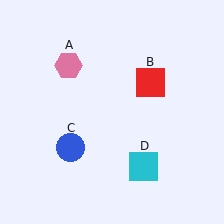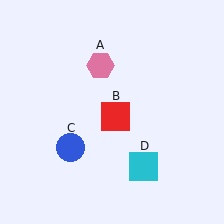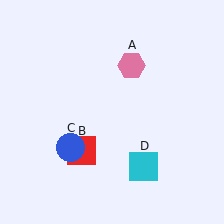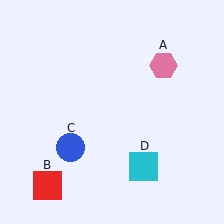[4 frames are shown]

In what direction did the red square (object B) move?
The red square (object B) moved down and to the left.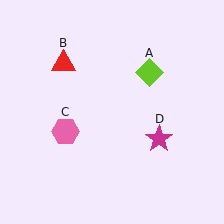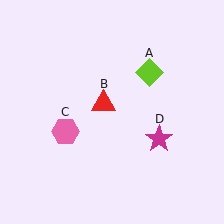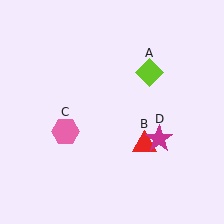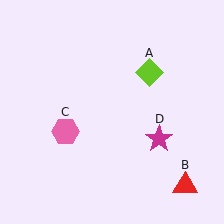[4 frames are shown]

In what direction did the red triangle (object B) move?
The red triangle (object B) moved down and to the right.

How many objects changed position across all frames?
1 object changed position: red triangle (object B).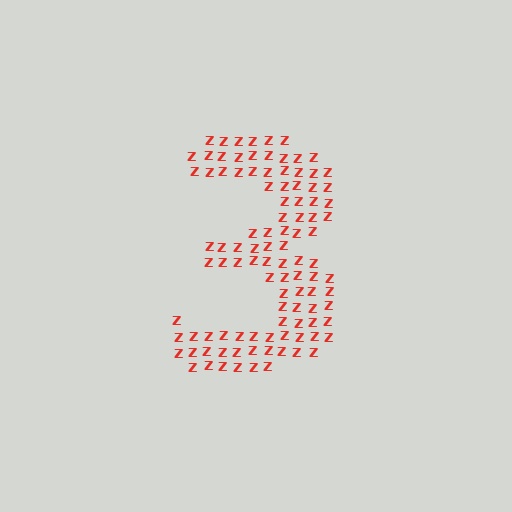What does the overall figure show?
The overall figure shows the digit 3.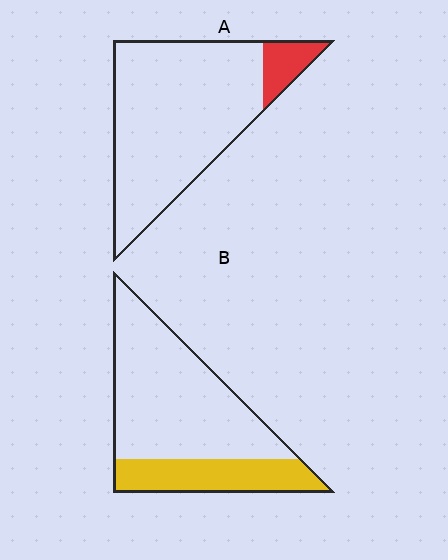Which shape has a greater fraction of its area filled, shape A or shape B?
Shape B.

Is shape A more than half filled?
No.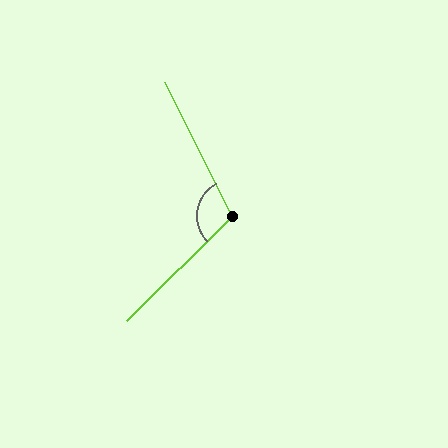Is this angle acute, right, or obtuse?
It is obtuse.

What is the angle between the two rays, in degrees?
Approximately 108 degrees.